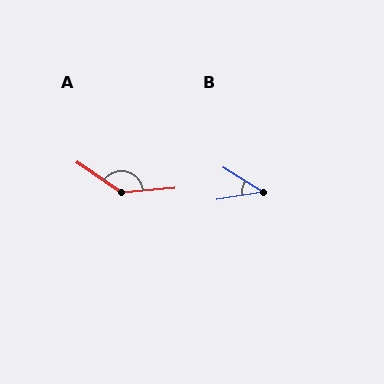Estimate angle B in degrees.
Approximately 41 degrees.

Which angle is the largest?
A, at approximately 141 degrees.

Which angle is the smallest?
B, at approximately 41 degrees.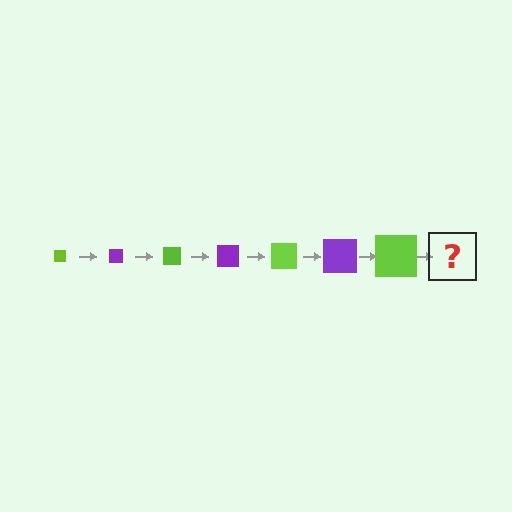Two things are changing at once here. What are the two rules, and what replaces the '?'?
The two rules are that the square grows larger each step and the color cycles through lime and purple. The '?' should be a purple square, larger than the previous one.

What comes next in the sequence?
The next element should be a purple square, larger than the previous one.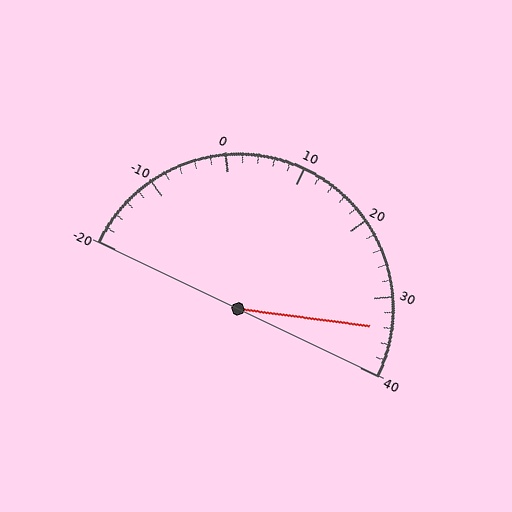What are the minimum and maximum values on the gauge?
The gauge ranges from -20 to 40.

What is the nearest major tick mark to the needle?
The nearest major tick mark is 30.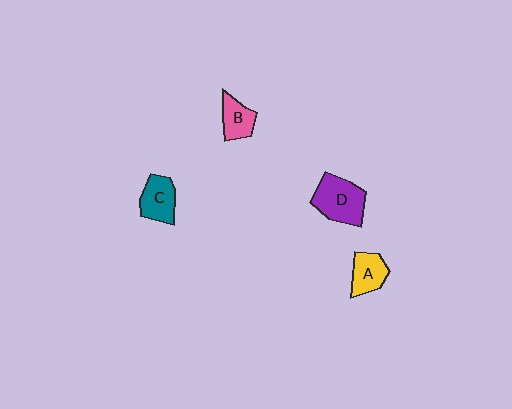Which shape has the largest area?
Shape D (purple).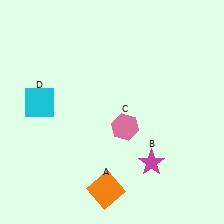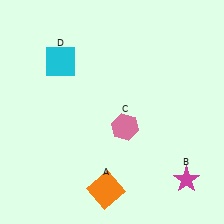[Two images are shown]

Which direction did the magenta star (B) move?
The magenta star (B) moved right.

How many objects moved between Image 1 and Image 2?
2 objects moved between the two images.